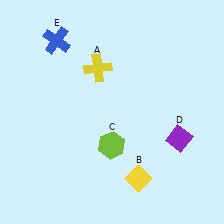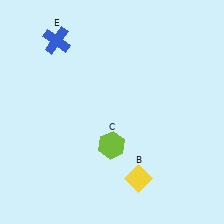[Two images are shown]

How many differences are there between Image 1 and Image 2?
There are 2 differences between the two images.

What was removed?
The purple diamond (D), the yellow cross (A) were removed in Image 2.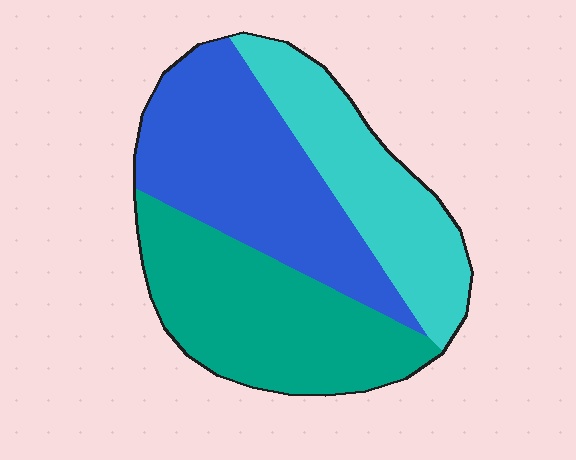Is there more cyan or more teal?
Teal.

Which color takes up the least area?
Cyan, at roughly 25%.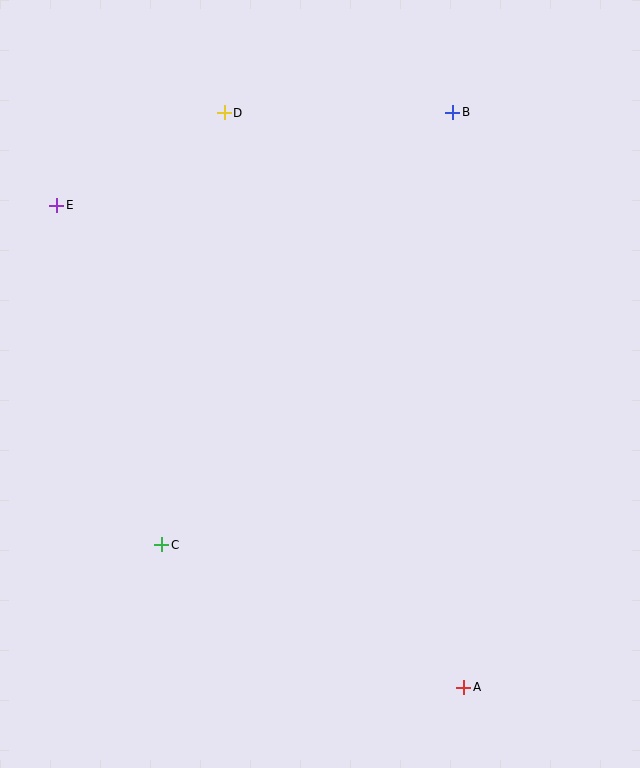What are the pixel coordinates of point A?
Point A is at (464, 687).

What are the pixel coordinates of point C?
Point C is at (162, 545).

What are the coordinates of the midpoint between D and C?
The midpoint between D and C is at (193, 329).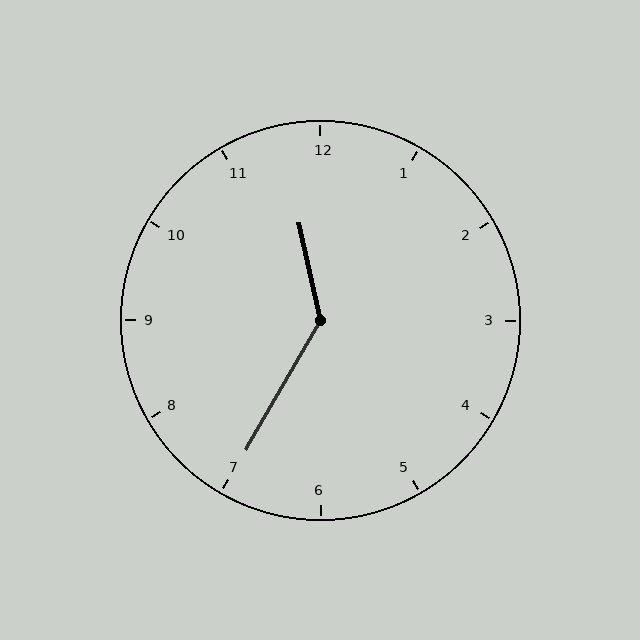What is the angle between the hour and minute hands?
Approximately 138 degrees.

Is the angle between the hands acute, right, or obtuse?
It is obtuse.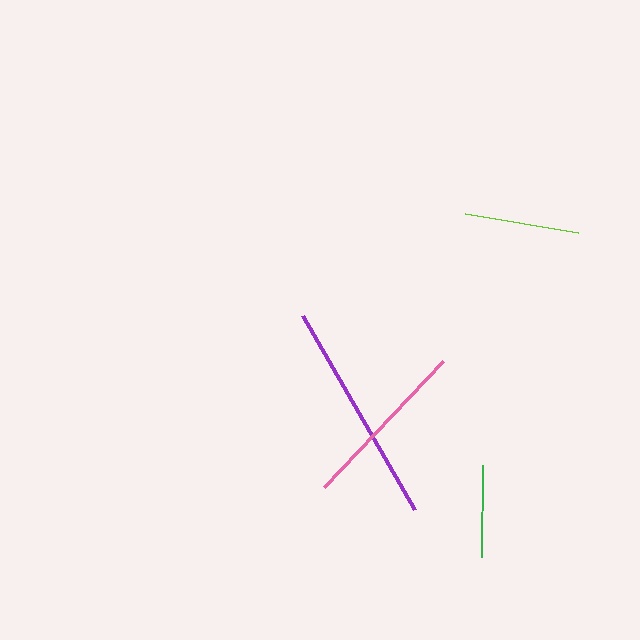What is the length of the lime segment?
The lime segment is approximately 115 pixels long.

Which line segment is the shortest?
The green line is the shortest at approximately 92 pixels.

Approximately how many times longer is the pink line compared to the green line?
The pink line is approximately 1.9 times the length of the green line.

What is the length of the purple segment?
The purple segment is approximately 224 pixels long.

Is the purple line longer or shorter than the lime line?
The purple line is longer than the lime line.